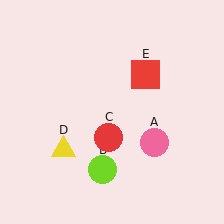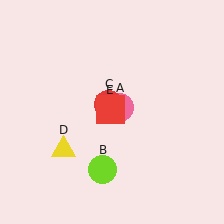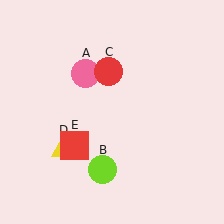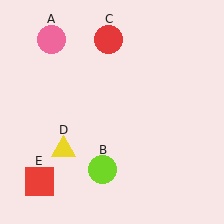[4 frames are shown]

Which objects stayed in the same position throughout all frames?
Lime circle (object B) and yellow triangle (object D) remained stationary.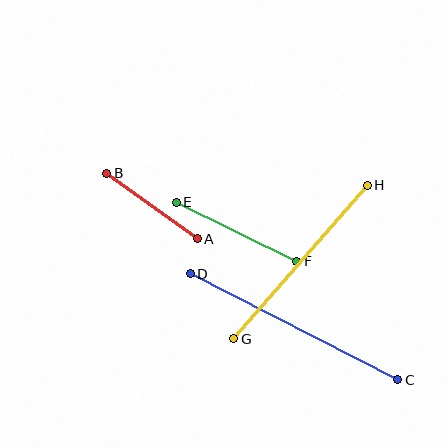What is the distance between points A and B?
The distance is approximately 112 pixels.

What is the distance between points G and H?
The distance is approximately 203 pixels.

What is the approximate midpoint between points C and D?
The midpoint is at approximately (294, 327) pixels.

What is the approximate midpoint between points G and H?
The midpoint is at approximately (300, 262) pixels.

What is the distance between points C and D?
The distance is approximately 233 pixels.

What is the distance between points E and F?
The distance is approximately 135 pixels.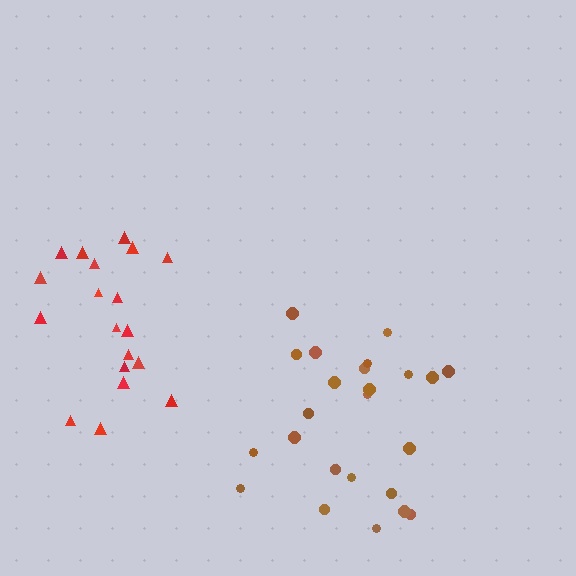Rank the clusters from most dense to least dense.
brown, red.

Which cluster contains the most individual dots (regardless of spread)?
Brown (24).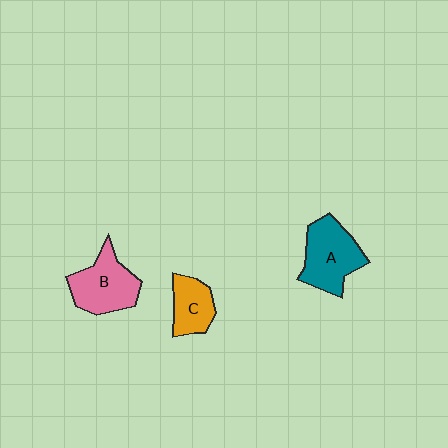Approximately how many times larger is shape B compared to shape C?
Approximately 1.5 times.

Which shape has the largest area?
Shape A (teal).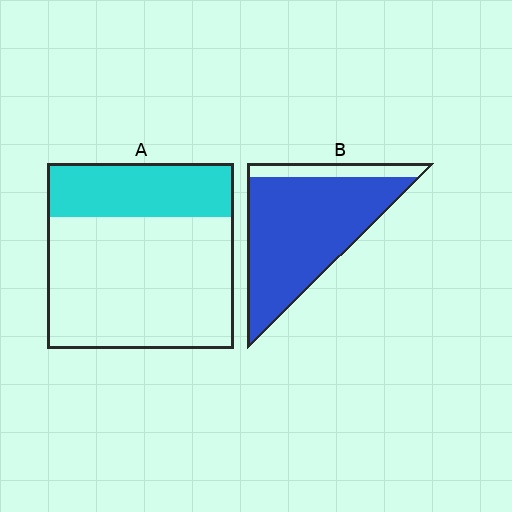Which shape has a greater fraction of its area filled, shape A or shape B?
Shape B.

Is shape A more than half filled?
No.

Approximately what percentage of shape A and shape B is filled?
A is approximately 30% and B is approximately 85%.